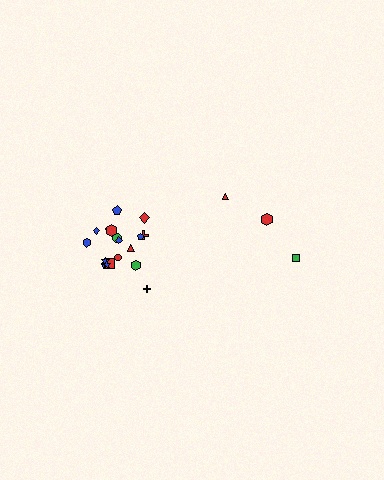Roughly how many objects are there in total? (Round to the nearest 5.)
Roughly 20 objects in total.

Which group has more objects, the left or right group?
The left group.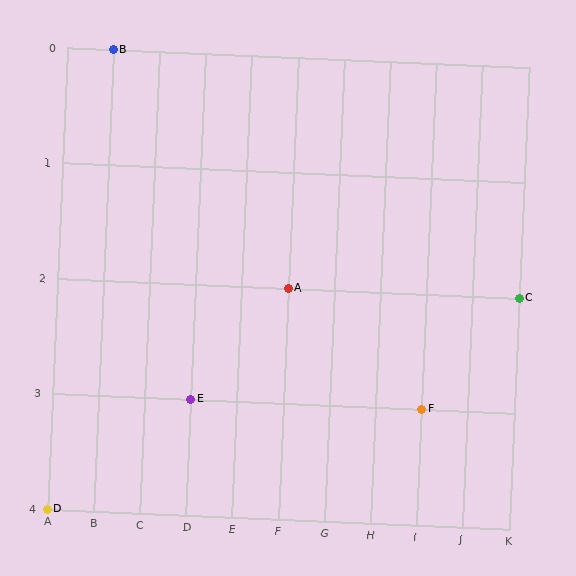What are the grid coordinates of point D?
Point D is at grid coordinates (A, 4).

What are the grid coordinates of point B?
Point B is at grid coordinates (B, 0).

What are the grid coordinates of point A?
Point A is at grid coordinates (F, 2).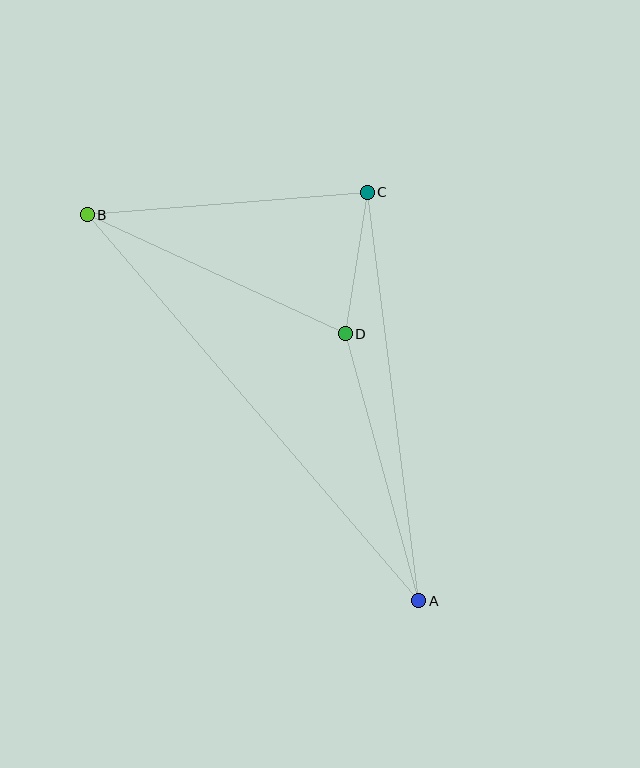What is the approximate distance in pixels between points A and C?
The distance between A and C is approximately 412 pixels.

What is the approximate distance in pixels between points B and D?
The distance between B and D is approximately 285 pixels.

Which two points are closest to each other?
Points C and D are closest to each other.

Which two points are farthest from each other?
Points A and B are farthest from each other.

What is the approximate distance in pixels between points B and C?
The distance between B and C is approximately 281 pixels.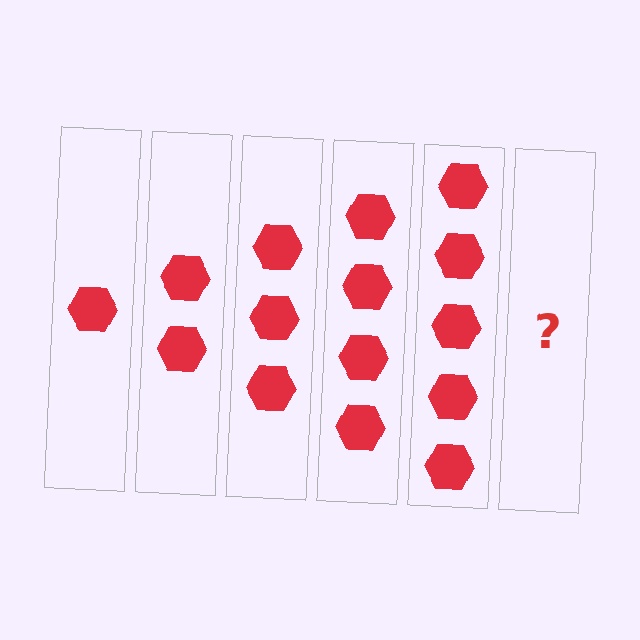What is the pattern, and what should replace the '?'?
The pattern is that each step adds one more hexagon. The '?' should be 6 hexagons.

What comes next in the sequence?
The next element should be 6 hexagons.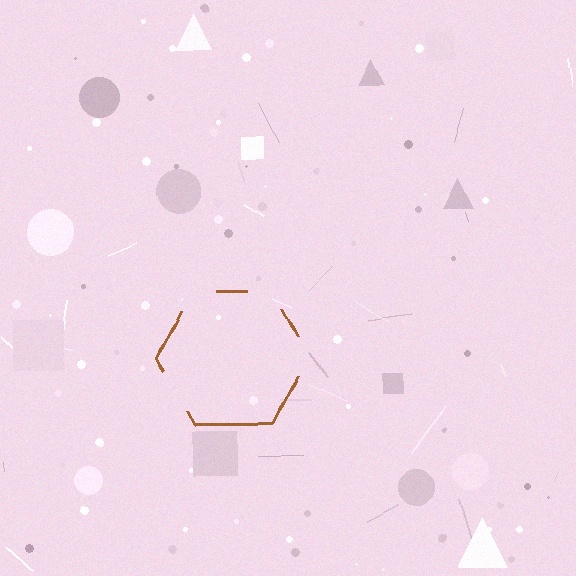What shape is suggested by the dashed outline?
The dashed outline suggests a hexagon.